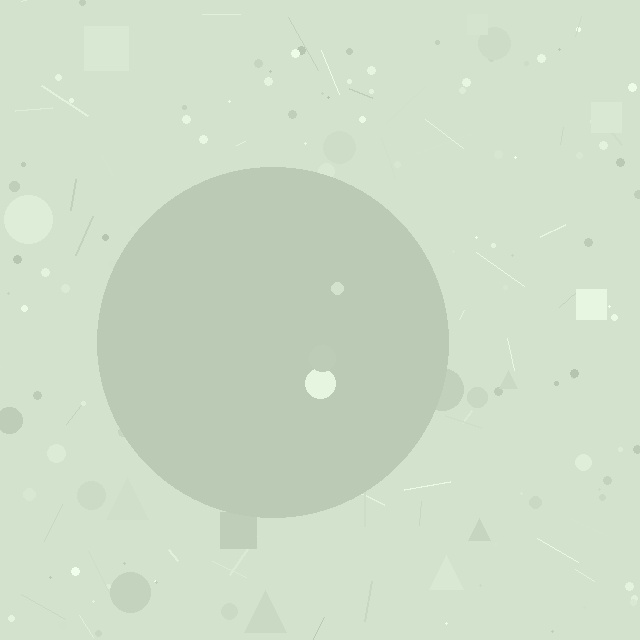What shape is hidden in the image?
A circle is hidden in the image.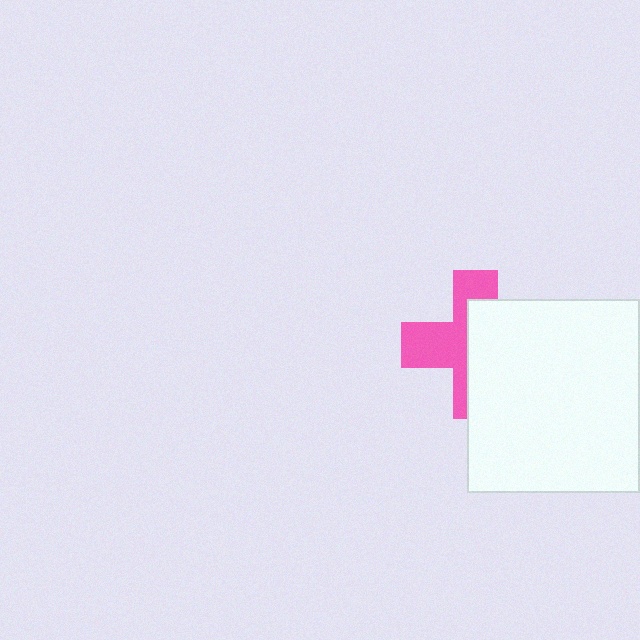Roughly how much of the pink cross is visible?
About half of it is visible (roughly 47%).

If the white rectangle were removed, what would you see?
You would see the complete pink cross.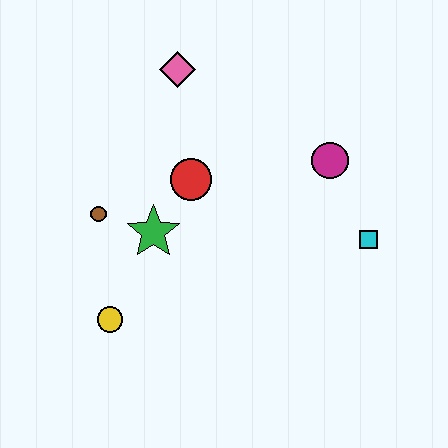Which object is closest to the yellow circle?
The green star is closest to the yellow circle.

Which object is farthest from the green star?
The cyan square is farthest from the green star.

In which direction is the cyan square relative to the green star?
The cyan square is to the right of the green star.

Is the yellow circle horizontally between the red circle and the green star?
No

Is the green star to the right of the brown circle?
Yes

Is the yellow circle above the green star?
No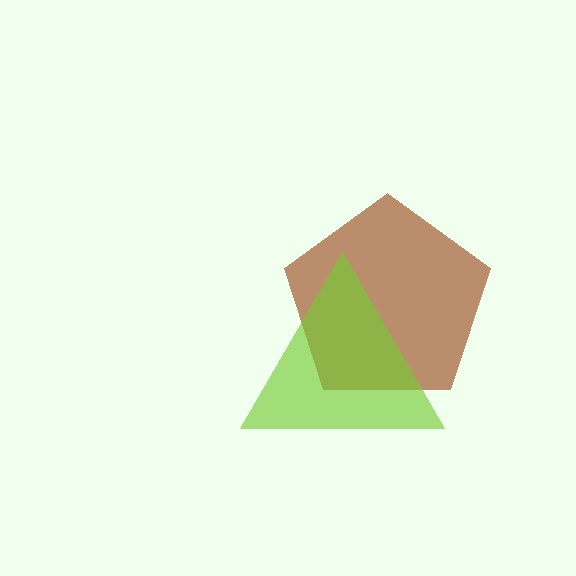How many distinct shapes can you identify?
There are 2 distinct shapes: a brown pentagon, a lime triangle.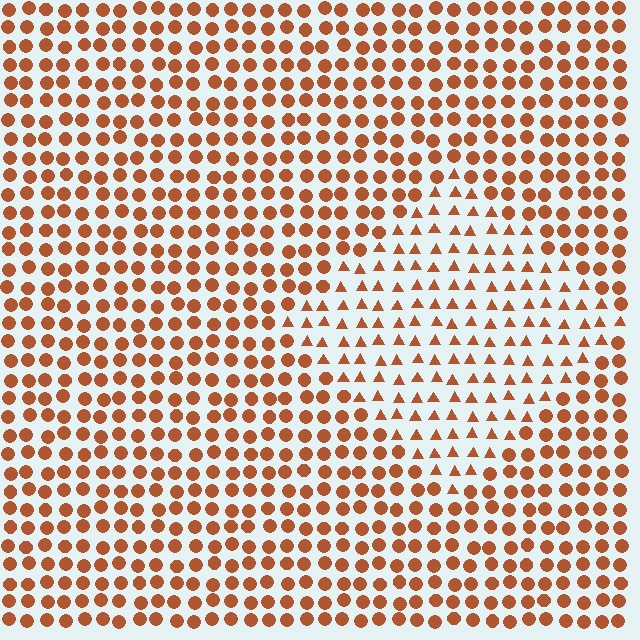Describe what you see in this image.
The image is filled with small brown elements arranged in a uniform grid. A diamond-shaped region contains triangles, while the surrounding area contains circles. The boundary is defined purely by the change in element shape.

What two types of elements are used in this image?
The image uses triangles inside the diamond region and circles outside it.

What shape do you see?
I see a diamond.